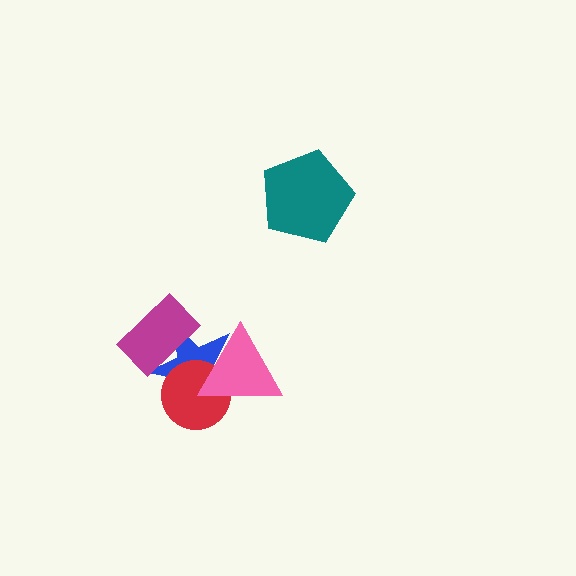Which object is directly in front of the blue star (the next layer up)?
The red circle is directly in front of the blue star.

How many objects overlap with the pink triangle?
2 objects overlap with the pink triangle.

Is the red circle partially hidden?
Yes, it is partially covered by another shape.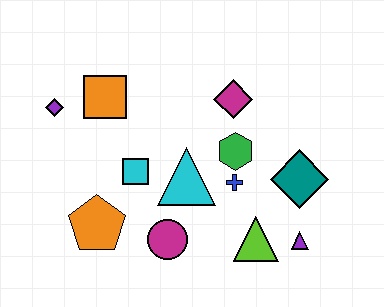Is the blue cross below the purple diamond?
Yes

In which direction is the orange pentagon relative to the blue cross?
The orange pentagon is to the left of the blue cross.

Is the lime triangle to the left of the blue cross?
No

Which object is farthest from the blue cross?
The purple diamond is farthest from the blue cross.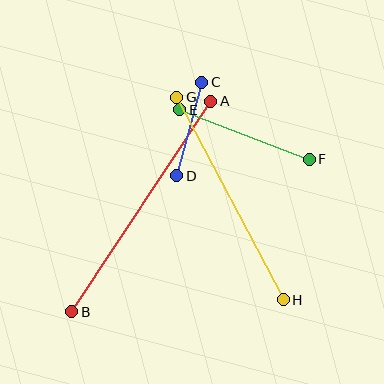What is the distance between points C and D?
The distance is approximately 97 pixels.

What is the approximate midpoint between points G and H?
The midpoint is at approximately (230, 199) pixels.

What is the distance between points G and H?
The distance is approximately 229 pixels.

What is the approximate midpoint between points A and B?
The midpoint is at approximately (141, 206) pixels.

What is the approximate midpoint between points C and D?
The midpoint is at approximately (189, 129) pixels.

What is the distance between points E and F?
The distance is approximately 139 pixels.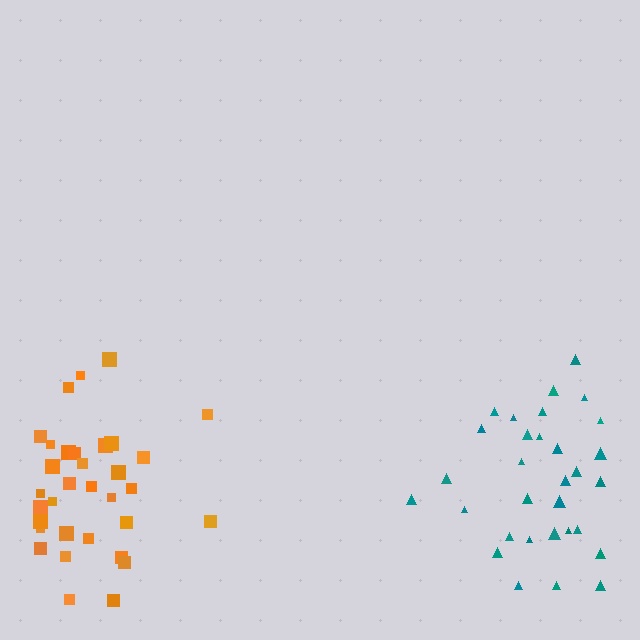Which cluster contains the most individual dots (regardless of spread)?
Orange (33).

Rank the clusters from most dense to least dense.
teal, orange.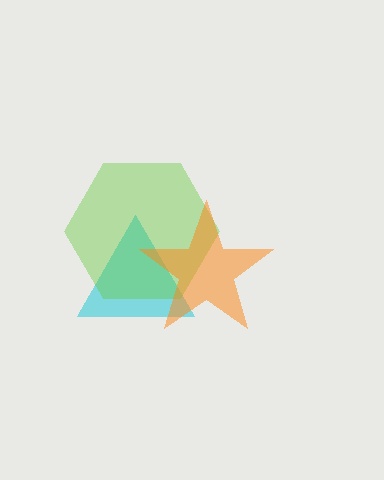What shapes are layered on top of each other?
The layered shapes are: a cyan triangle, a lime hexagon, an orange star.